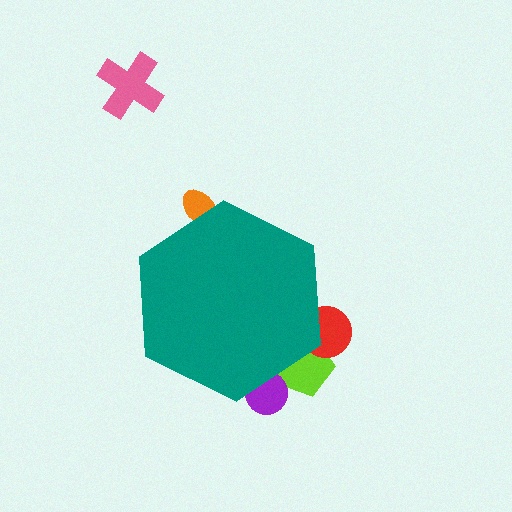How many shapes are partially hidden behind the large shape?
4 shapes are partially hidden.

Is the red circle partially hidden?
Yes, the red circle is partially hidden behind the teal hexagon.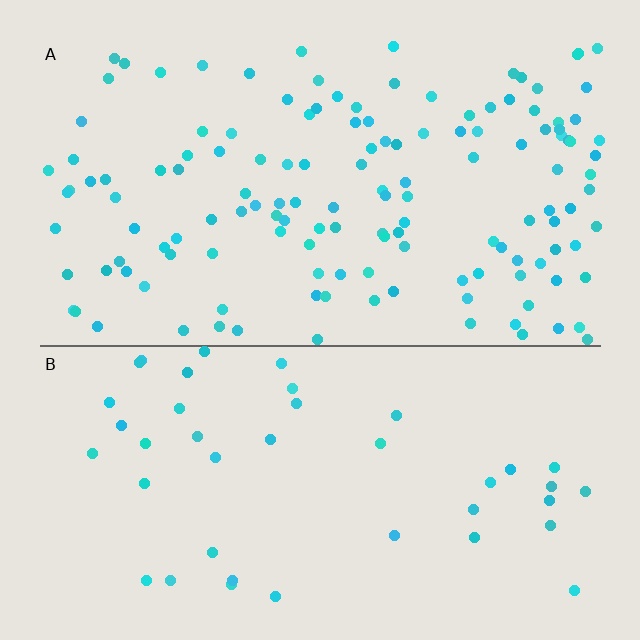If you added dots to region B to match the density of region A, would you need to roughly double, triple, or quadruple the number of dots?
Approximately triple.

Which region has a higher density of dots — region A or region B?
A (the top).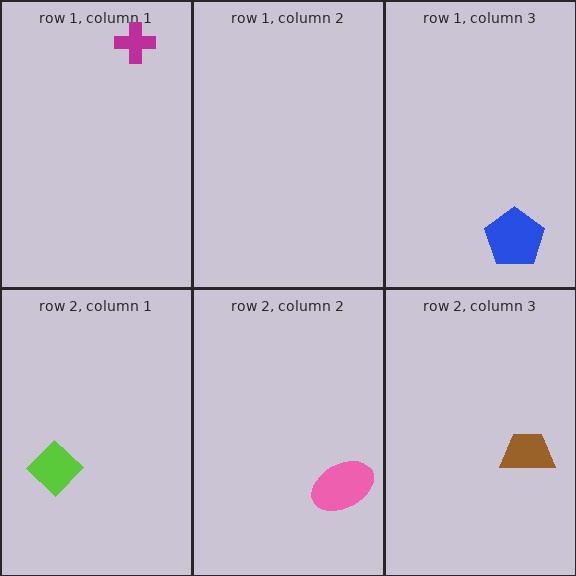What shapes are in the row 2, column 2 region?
The pink ellipse.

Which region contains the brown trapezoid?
The row 2, column 3 region.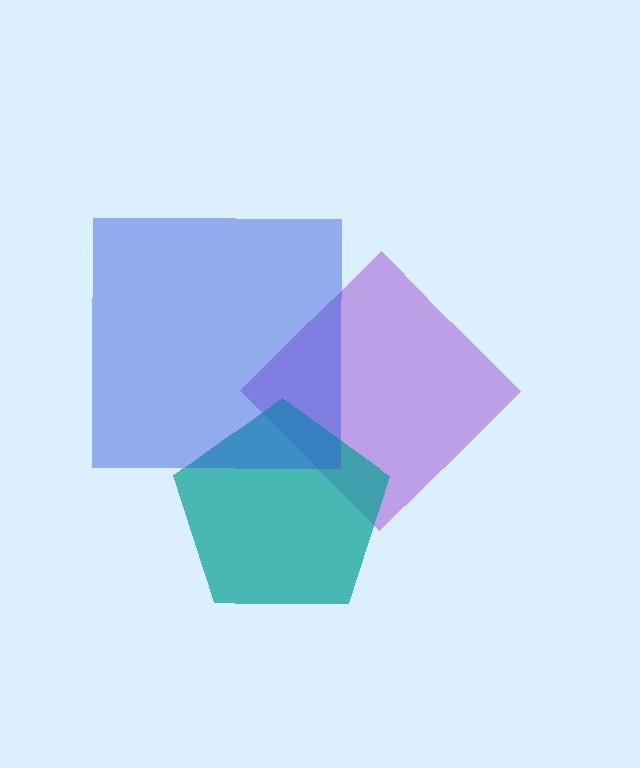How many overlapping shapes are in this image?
There are 3 overlapping shapes in the image.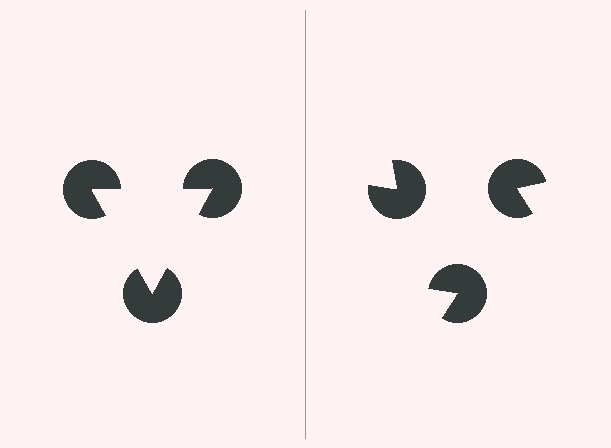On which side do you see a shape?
An illusory triangle appears on the left side. On the right side the wedge cuts are rotated, so no coherent shape forms.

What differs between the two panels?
The pac-man discs are positioned identically on both sides; only the wedge orientations differ. On the left they align to a triangle; on the right they are misaligned.